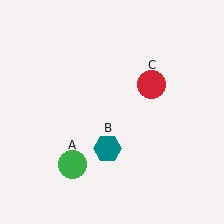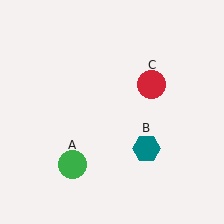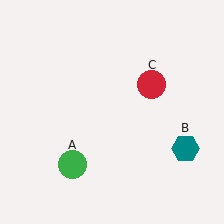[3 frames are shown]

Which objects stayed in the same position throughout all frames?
Green circle (object A) and red circle (object C) remained stationary.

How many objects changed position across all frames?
1 object changed position: teal hexagon (object B).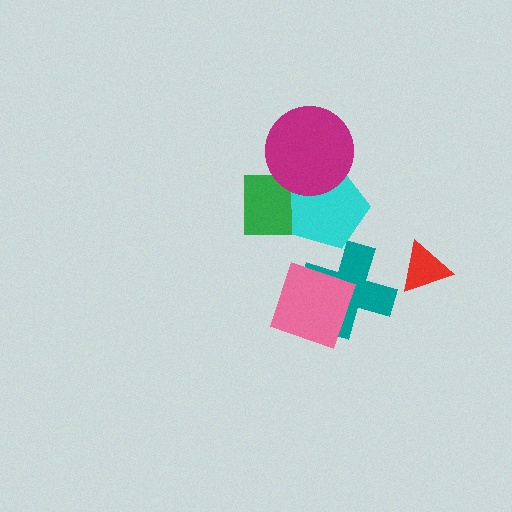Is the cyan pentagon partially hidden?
Yes, it is partially covered by another shape.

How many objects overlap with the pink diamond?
1 object overlaps with the pink diamond.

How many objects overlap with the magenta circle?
2 objects overlap with the magenta circle.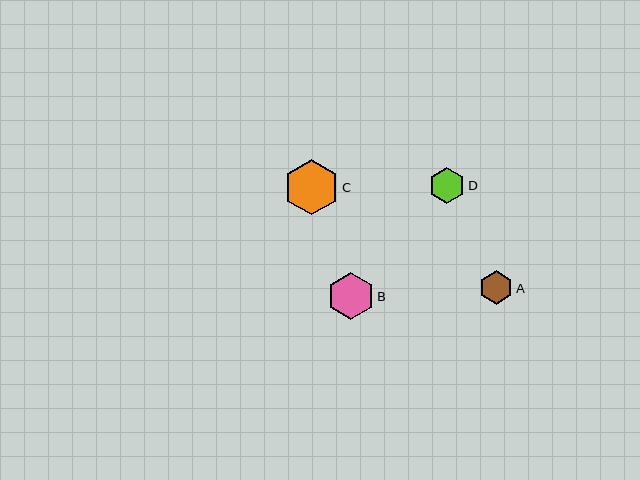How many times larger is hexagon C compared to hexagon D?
Hexagon C is approximately 1.5 times the size of hexagon D.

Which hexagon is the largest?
Hexagon C is the largest with a size of approximately 55 pixels.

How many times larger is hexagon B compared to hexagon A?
Hexagon B is approximately 1.4 times the size of hexagon A.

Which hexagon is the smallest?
Hexagon A is the smallest with a size of approximately 33 pixels.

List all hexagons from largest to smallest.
From largest to smallest: C, B, D, A.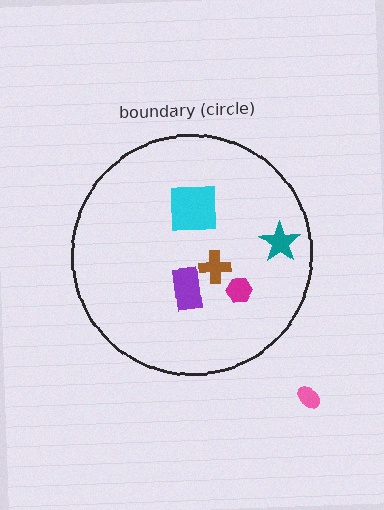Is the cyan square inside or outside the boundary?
Inside.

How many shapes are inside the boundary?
5 inside, 1 outside.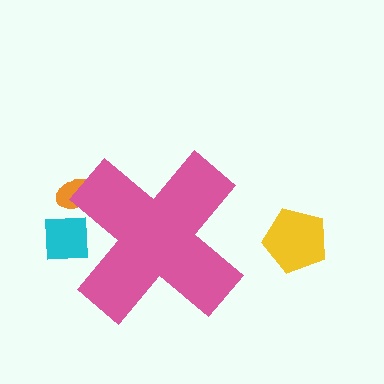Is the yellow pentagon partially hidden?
No, the yellow pentagon is fully visible.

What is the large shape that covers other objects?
A pink cross.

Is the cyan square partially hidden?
Yes, the cyan square is partially hidden behind the pink cross.